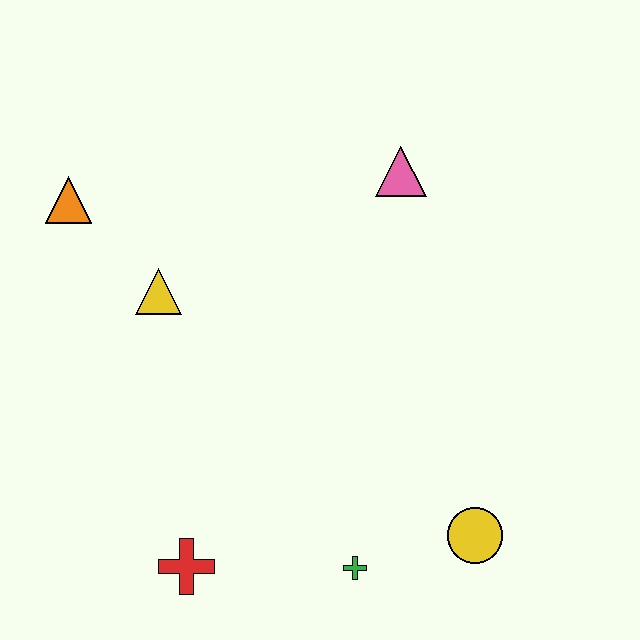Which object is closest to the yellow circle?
The green cross is closest to the yellow circle.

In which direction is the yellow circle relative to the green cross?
The yellow circle is to the right of the green cross.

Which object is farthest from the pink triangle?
The red cross is farthest from the pink triangle.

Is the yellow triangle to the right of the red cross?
No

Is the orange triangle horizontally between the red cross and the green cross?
No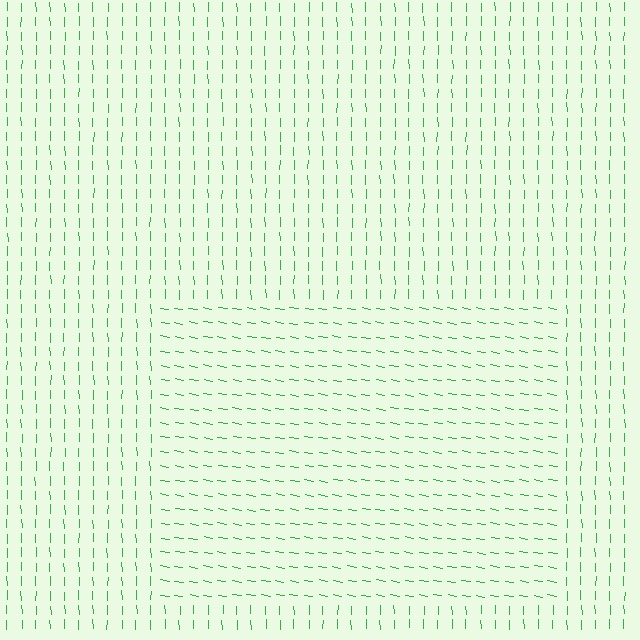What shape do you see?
I see a rectangle.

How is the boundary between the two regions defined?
The boundary is defined purely by a change in line orientation (approximately 79 degrees difference). All lines are the same color and thickness.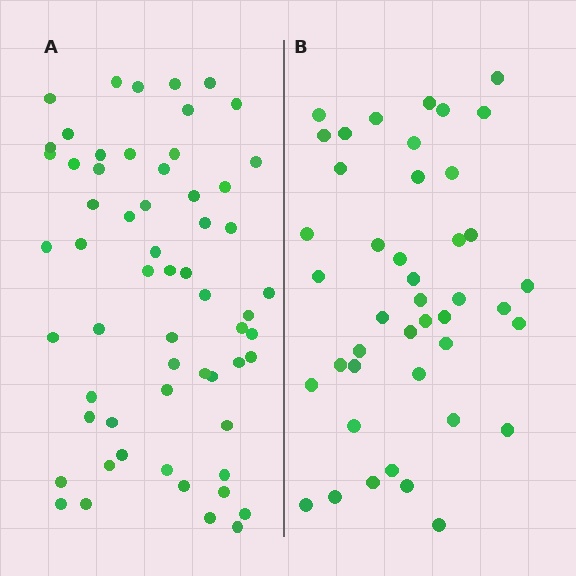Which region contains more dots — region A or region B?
Region A (the left region) has more dots.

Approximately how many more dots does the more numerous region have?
Region A has approximately 15 more dots than region B.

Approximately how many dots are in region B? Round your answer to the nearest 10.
About 40 dots. (The exact count is 43, which rounds to 40.)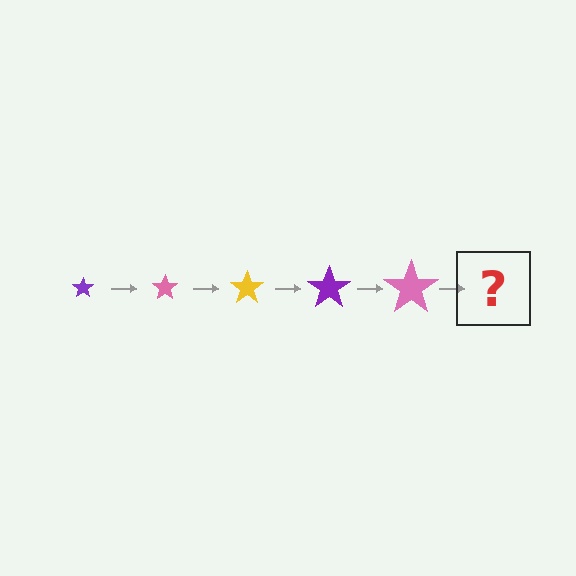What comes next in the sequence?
The next element should be a yellow star, larger than the previous one.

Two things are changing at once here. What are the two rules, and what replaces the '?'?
The two rules are that the star grows larger each step and the color cycles through purple, pink, and yellow. The '?' should be a yellow star, larger than the previous one.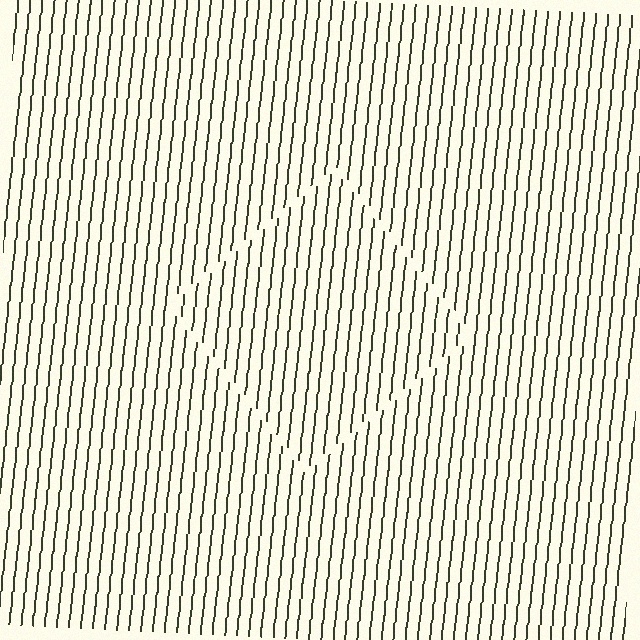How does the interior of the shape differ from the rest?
The interior of the shape contains the same grating, shifted by half a period — the contour is defined by the phase discontinuity where line-ends from the inner and outer gratings abut.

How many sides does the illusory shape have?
4 sides — the line-ends trace a square.